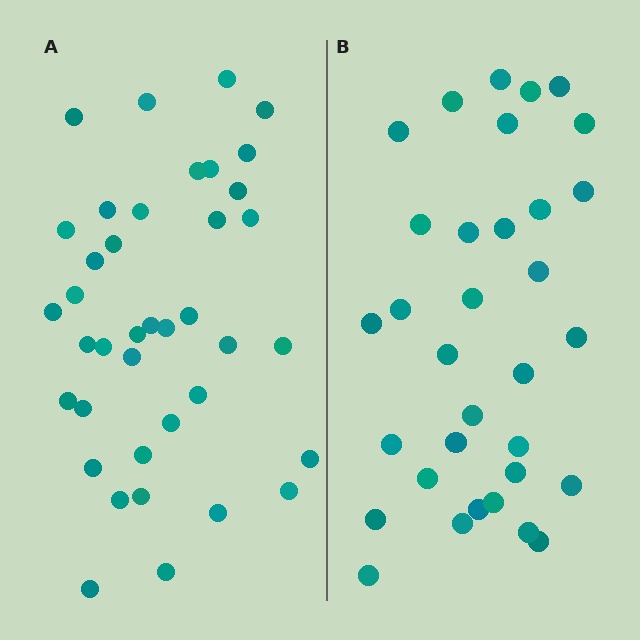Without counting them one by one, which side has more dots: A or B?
Region A (the left region) has more dots.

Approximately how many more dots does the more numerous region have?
Region A has about 6 more dots than region B.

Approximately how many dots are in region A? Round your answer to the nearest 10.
About 40 dots. (The exact count is 39, which rounds to 40.)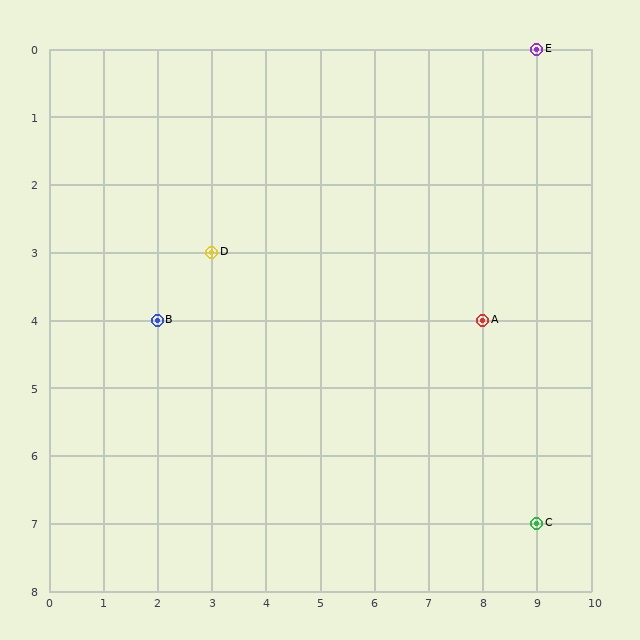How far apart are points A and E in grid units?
Points A and E are 1 column and 4 rows apart (about 4.1 grid units diagonally).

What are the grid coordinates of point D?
Point D is at grid coordinates (3, 3).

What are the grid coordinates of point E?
Point E is at grid coordinates (9, 0).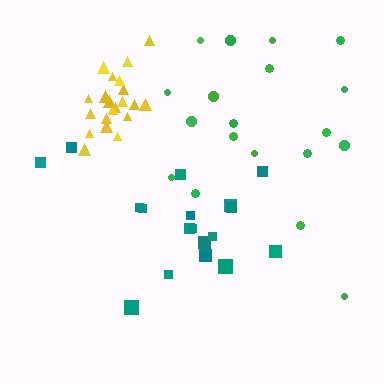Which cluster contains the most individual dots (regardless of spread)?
Yellow (22).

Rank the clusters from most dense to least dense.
yellow, teal, green.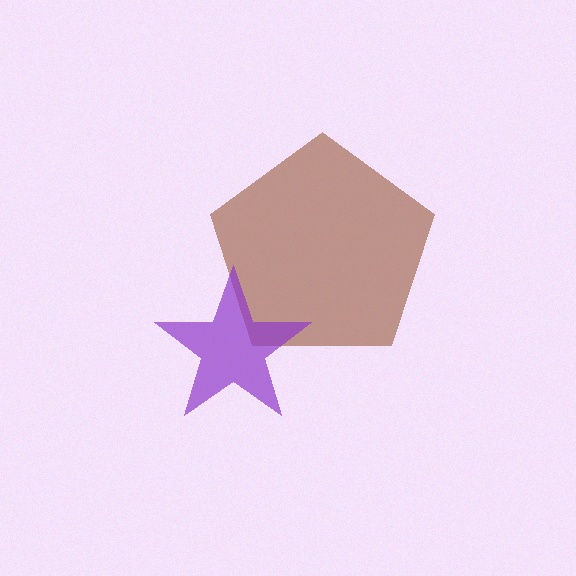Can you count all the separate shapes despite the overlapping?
Yes, there are 2 separate shapes.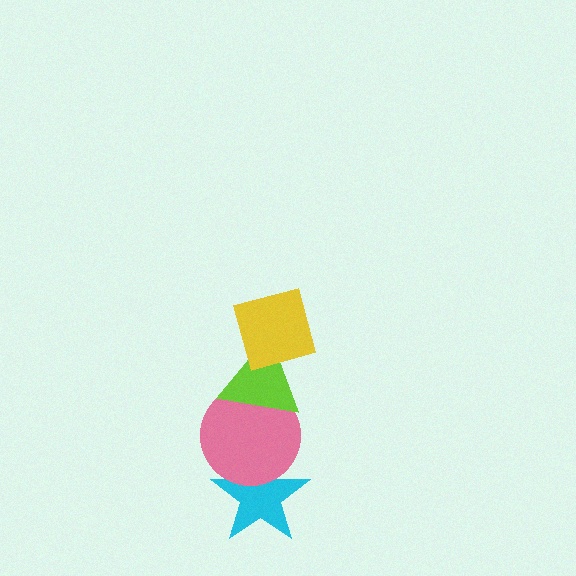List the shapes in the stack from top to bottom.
From top to bottom: the yellow diamond, the lime triangle, the pink circle, the cyan star.